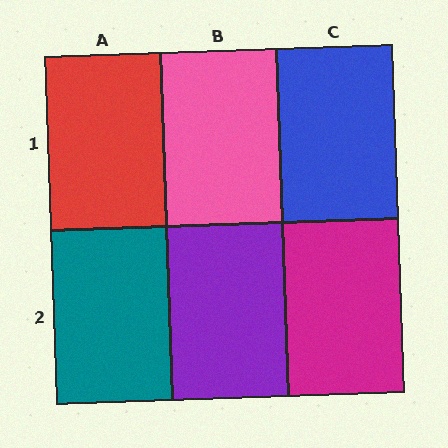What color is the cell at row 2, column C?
Magenta.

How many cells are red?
1 cell is red.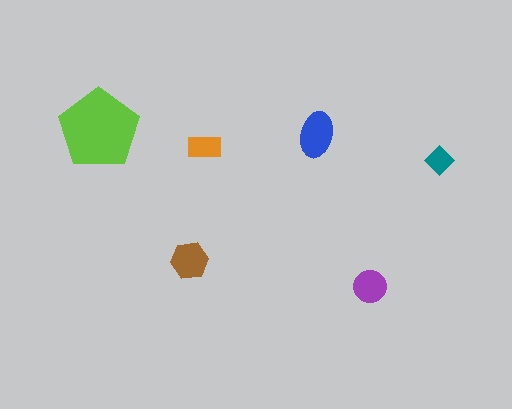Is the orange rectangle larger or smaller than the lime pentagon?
Smaller.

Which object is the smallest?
The teal diamond.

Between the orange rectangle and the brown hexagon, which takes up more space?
The brown hexagon.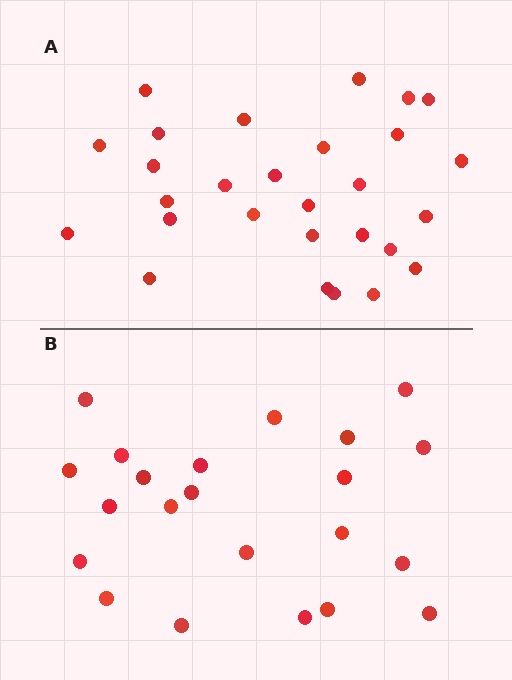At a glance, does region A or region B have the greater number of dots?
Region A (the top region) has more dots.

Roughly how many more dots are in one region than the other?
Region A has about 6 more dots than region B.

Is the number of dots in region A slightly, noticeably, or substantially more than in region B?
Region A has noticeably more, but not dramatically so. The ratio is roughly 1.3 to 1.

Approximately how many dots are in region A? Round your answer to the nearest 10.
About 30 dots. (The exact count is 28, which rounds to 30.)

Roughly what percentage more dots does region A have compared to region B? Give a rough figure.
About 25% more.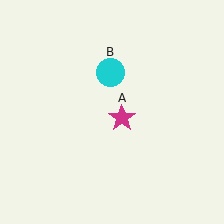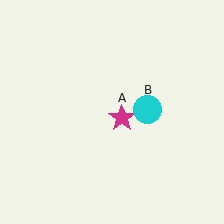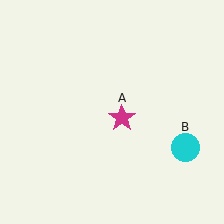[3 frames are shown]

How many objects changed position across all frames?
1 object changed position: cyan circle (object B).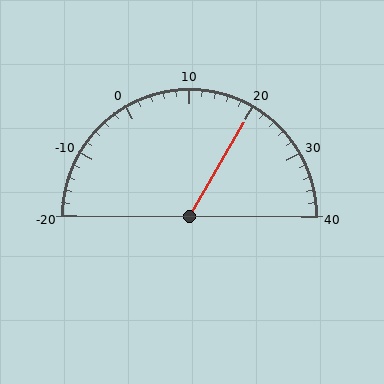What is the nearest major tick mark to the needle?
The nearest major tick mark is 20.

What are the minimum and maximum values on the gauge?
The gauge ranges from -20 to 40.